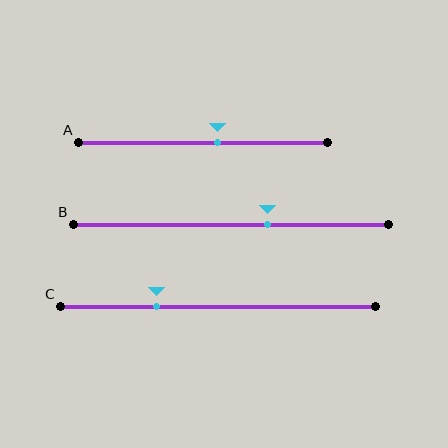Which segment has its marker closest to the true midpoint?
Segment A has its marker closest to the true midpoint.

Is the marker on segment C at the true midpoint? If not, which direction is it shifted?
No, the marker on segment C is shifted to the left by about 19% of the segment length.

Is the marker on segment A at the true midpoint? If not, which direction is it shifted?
No, the marker on segment A is shifted to the right by about 6% of the segment length.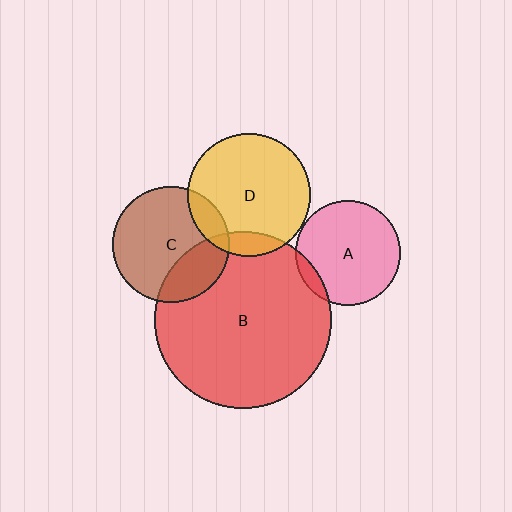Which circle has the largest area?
Circle B (red).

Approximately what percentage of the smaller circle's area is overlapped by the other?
Approximately 30%.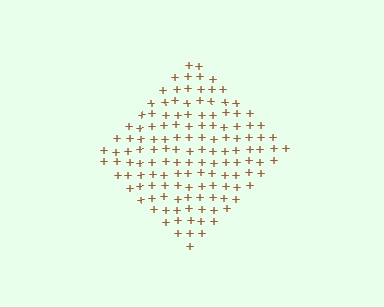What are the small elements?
The small elements are plus signs.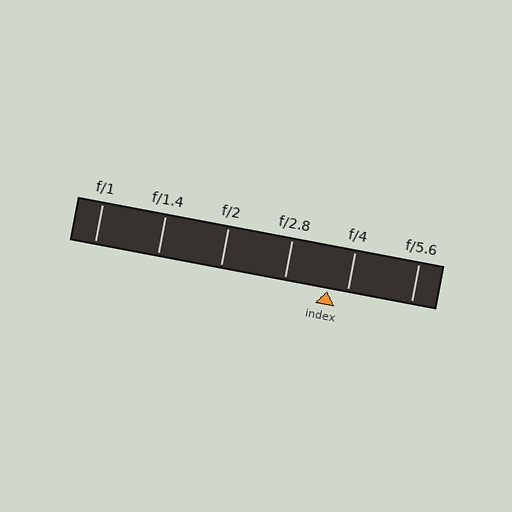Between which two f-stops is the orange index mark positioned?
The index mark is between f/2.8 and f/4.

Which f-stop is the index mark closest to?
The index mark is closest to f/4.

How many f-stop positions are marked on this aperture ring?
There are 6 f-stop positions marked.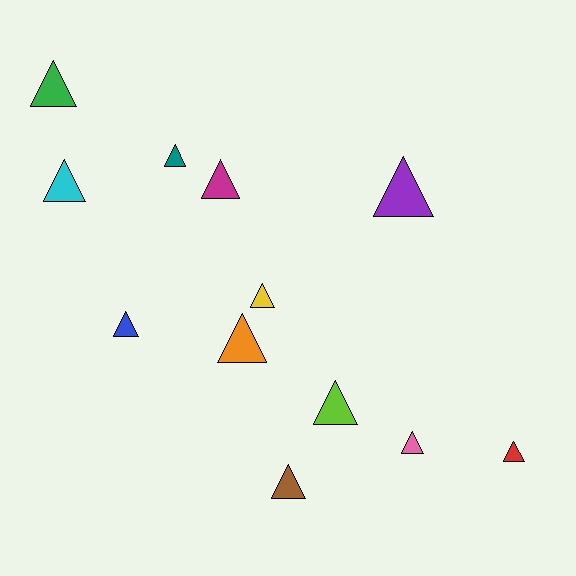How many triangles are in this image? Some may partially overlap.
There are 12 triangles.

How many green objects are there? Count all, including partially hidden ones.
There is 1 green object.